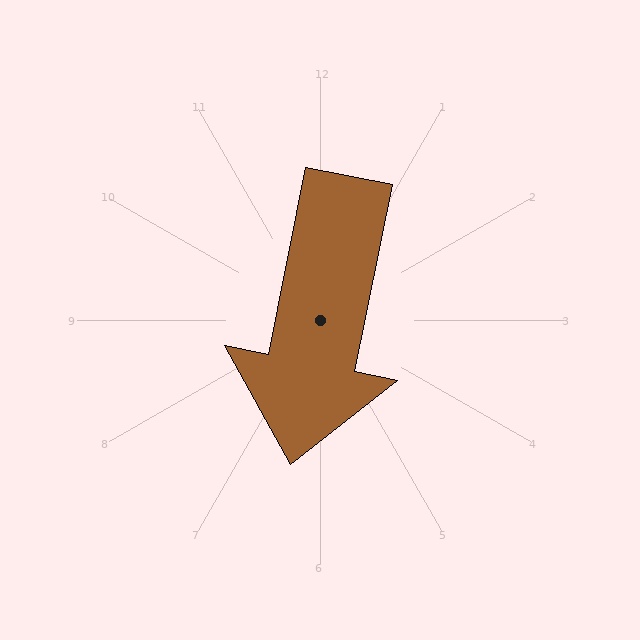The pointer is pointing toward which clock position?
Roughly 6 o'clock.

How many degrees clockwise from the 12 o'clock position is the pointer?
Approximately 191 degrees.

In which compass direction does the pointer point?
South.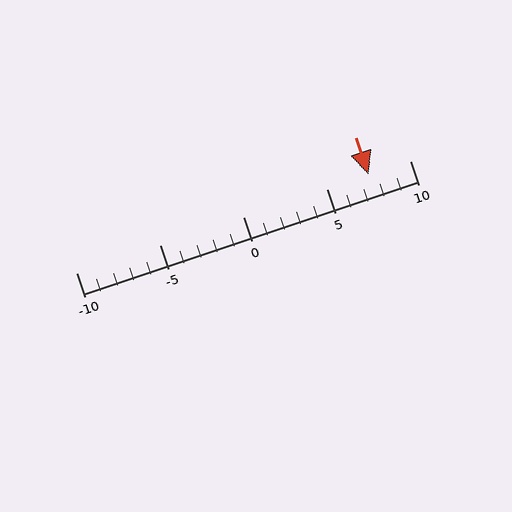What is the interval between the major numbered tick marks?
The major tick marks are spaced 5 units apart.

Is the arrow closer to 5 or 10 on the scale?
The arrow is closer to 10.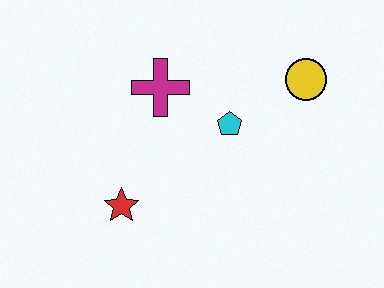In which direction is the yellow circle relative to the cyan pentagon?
The yellow circle is to the right of the cyan pentagon.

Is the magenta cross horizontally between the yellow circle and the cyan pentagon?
No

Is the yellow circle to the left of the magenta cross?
No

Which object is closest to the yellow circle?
The cyan pentagon is closest to the yellow circle.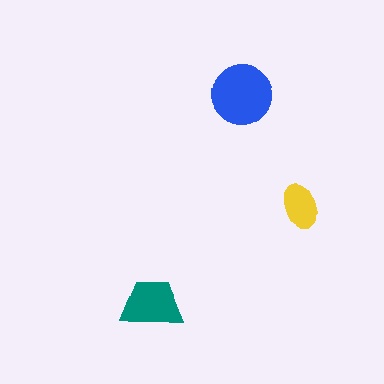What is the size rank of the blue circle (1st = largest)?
1st.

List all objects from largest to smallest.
The blue circle, the teal trapezoid, the yellow ellipse.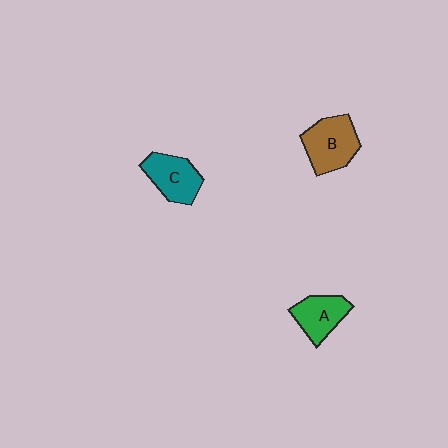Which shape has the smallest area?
Shape A (green).